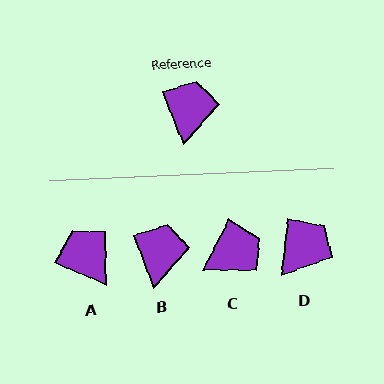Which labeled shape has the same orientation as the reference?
B.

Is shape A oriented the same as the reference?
No, it is off by about 44 degrees.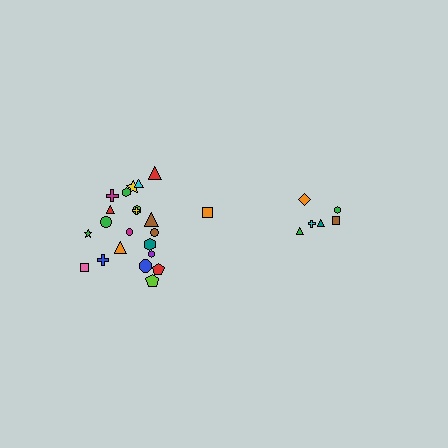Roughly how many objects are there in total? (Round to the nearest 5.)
Roughly 30 objects in total.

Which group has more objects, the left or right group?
The left group.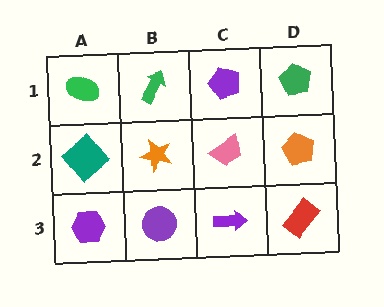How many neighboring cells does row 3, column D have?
2.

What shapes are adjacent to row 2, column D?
A green pentagon (row 1, column D), a red rectangle (row 3, column D), a pink trapezoid (row 2, column C).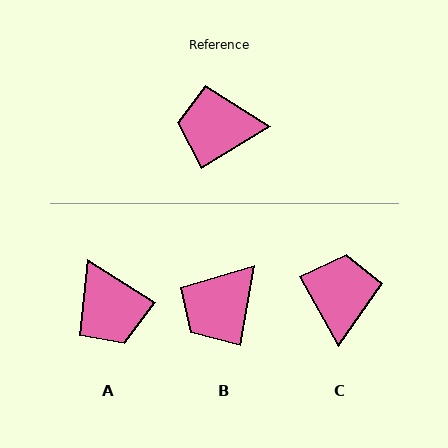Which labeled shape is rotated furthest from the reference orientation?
A, about 116 degrees away.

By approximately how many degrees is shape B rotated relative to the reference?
Approximately 48 degrees counter-clockwise.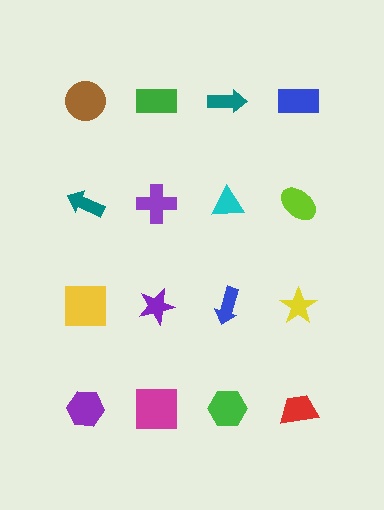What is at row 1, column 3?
A teal arrow.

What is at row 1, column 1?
A brown circle.